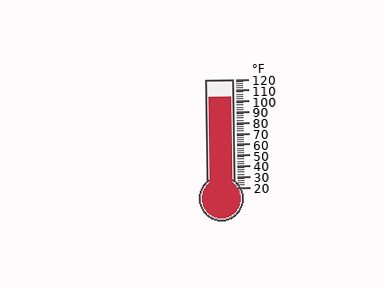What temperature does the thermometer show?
The thermometer shows approximately 104°F.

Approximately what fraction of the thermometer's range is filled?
The thermometer is filled to approximately 85% of its range.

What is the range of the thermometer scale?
The thermometer scale ranges from 20°F to 120°F.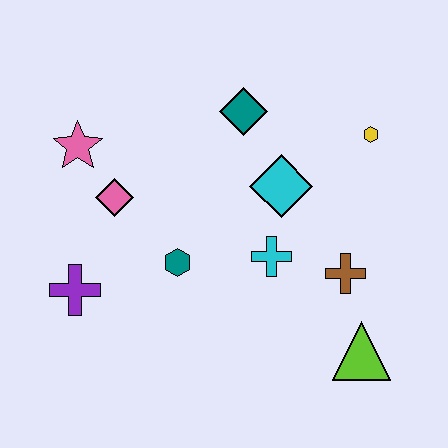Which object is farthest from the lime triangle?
The pink star is farthest from the lime triangle.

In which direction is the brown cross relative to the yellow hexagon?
The brown cross is below the yellow hexagon.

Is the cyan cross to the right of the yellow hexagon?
No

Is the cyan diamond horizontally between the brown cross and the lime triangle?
No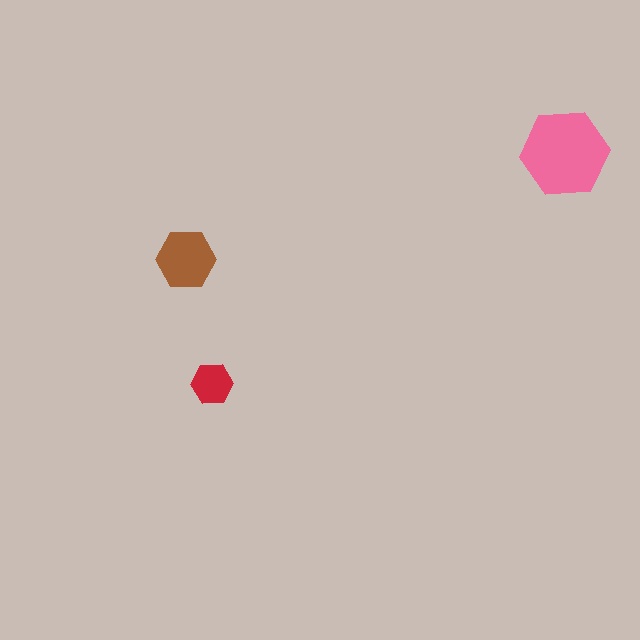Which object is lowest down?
The red hexagon is bottommost.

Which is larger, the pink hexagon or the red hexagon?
The pink one.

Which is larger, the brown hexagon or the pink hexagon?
The pink one.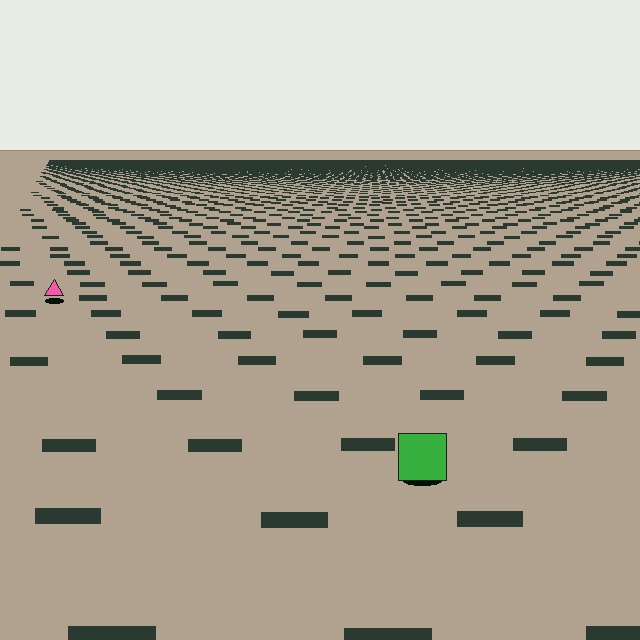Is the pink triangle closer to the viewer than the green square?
No. The green square is closer — you can tell from the texture gradient: the ground texture is coarser near it.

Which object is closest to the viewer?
The green square is closest. The texture marks near it are larger and more spread out.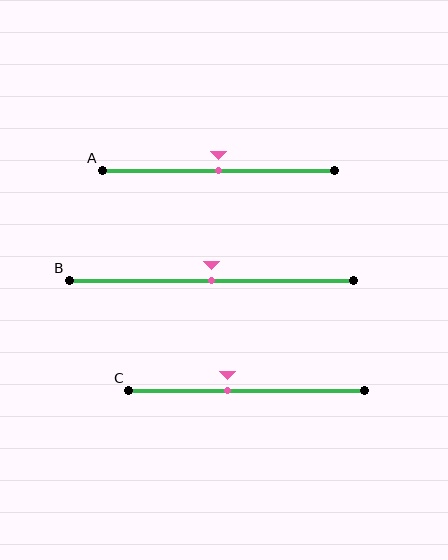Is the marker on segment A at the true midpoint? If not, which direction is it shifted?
Yes, the marker on segment A is at the true midpoint.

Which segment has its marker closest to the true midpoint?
Segment A has its marker closest to the true midpoint.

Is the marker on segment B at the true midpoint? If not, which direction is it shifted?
Yes, the marker on segment B is at the true midpoint.